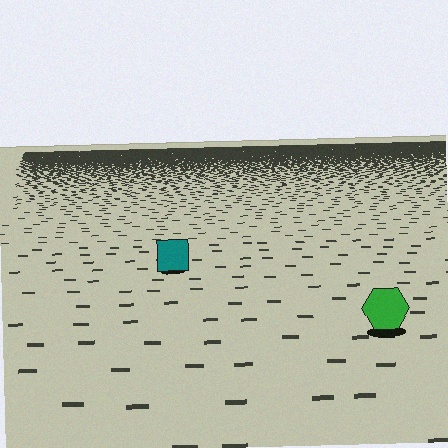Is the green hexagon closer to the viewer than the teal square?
Yes. The green hexagon is closer — you can tell from the texture gradient: the ground texture is coarser near it.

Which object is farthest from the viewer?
The teal square is farthest from the viewer. It appears smaller and the ground texture around it is denser.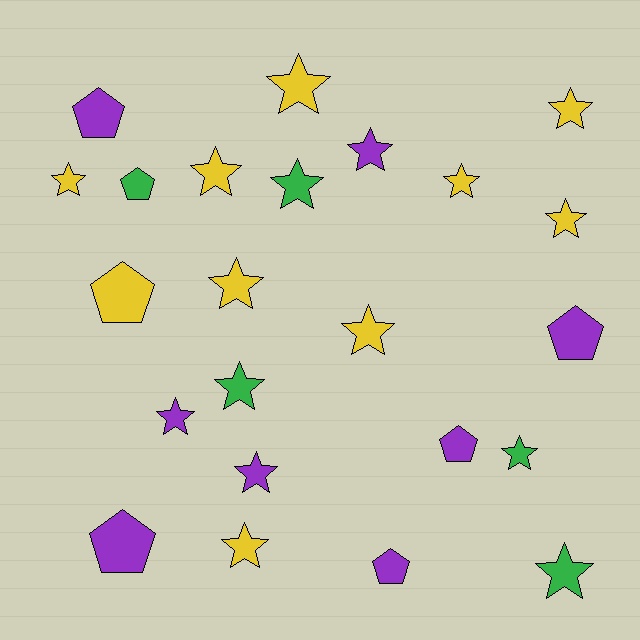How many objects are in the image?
There are 23 objects.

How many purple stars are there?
There are 3 purple stars.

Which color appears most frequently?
Yellow, with 10 objects.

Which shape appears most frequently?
Star, with 16 objects.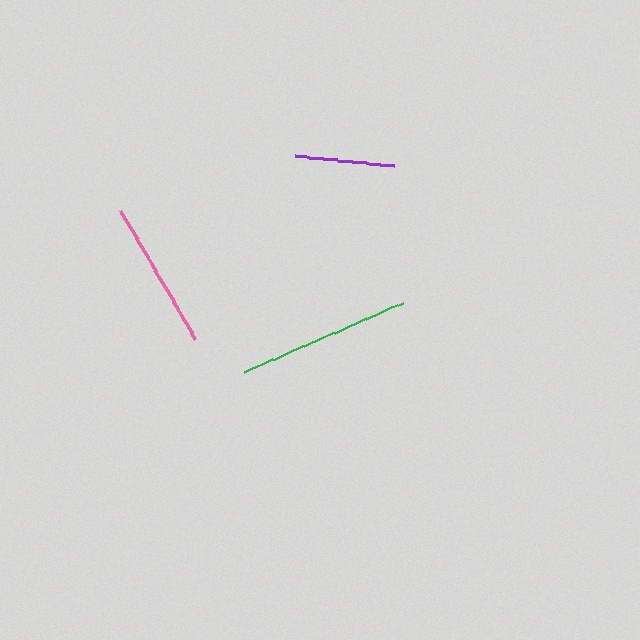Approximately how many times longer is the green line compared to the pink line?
The green line is approximately 1.2 times the length of the pink line.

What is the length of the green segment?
The green segment is approximately 173 pixels long.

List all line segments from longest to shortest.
From longest to shortest: green, pink, purple.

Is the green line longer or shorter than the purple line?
The green line is longer than the purple line.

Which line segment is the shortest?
The purple line is the shortest at approximately 100 pixels.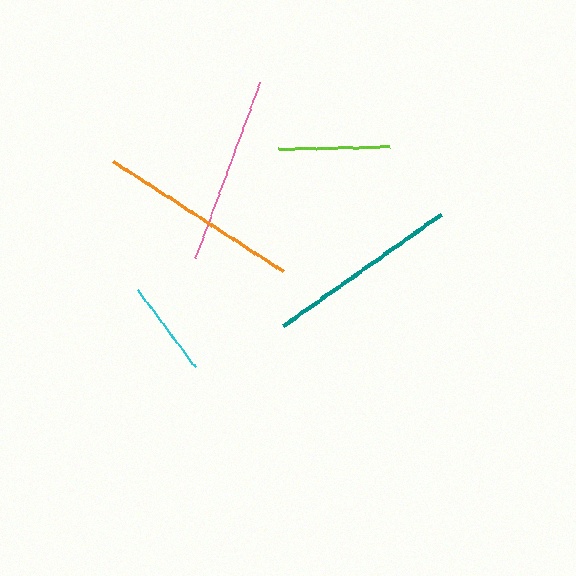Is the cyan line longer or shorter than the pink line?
The pink line is longer than the cyan line.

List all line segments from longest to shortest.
From longest to shortest: orange, teal, pink, lime, cyan.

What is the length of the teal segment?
The teal segment is approximately 193 pixels long.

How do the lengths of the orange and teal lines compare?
The orange and teal lines are approximately the same length.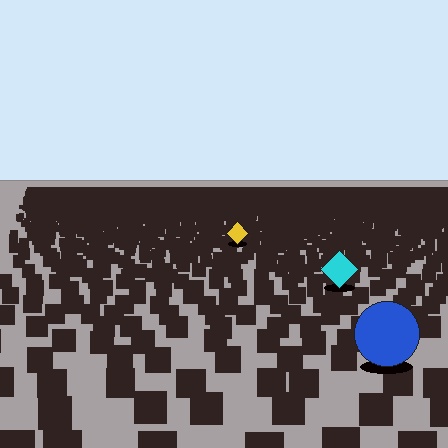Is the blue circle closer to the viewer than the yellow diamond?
Yes. The blue circle is closer — you can tell from the texture gradient: the ground texture is coarser near it.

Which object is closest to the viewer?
The blue circle is closest. The texture marks near it are larger and more spread out.